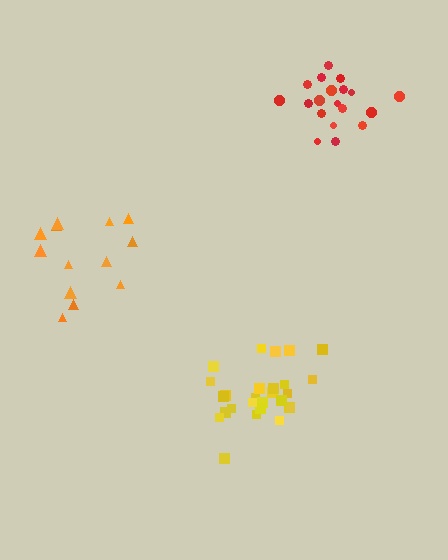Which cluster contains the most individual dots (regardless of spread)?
Yellow (27).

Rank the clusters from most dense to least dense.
yellow, red, orange.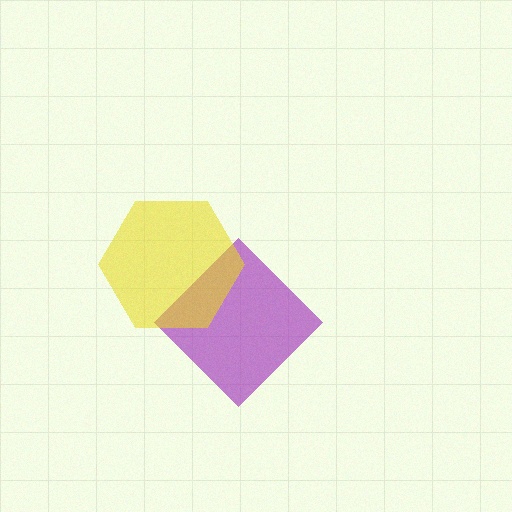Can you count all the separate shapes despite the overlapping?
Yes, there are 2 separate shapes.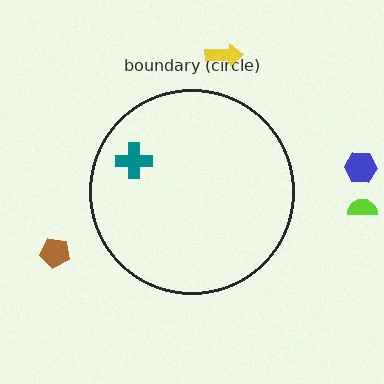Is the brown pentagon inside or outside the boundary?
Outside.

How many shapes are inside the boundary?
1 inside, 4 outside.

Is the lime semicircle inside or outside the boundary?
Outside.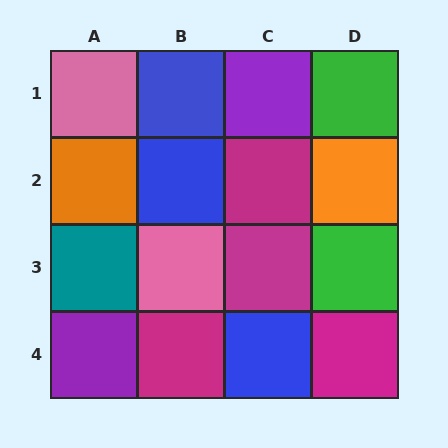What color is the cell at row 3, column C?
Magenta.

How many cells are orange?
2 cells are orange.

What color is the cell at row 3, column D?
Green.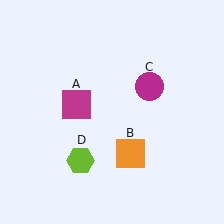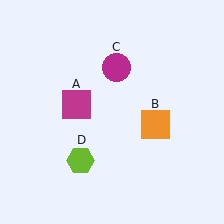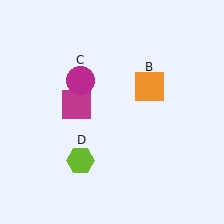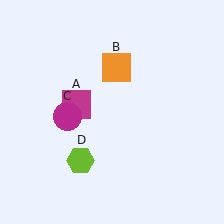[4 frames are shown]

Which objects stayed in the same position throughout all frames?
Magenta square (object A) and lime hexagon (object D) remained stationary.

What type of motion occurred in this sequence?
The orange square (object B), magenta circle (object C) rotated counterclockwise around the center of the scene.